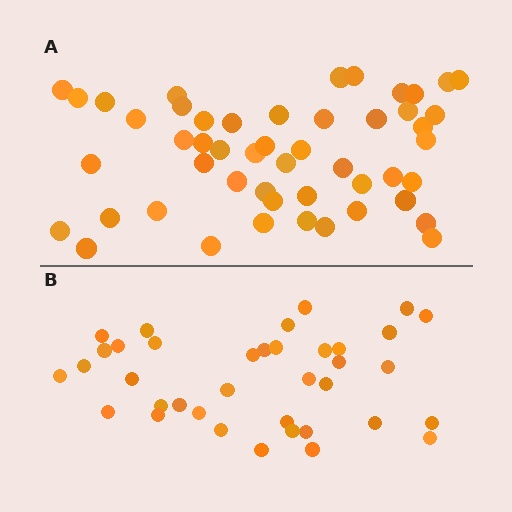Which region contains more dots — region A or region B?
Region A (the top region) has more dots.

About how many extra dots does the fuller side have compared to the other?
Region A has approximately 15 more dots than region B.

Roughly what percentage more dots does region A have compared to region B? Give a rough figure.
About 35% more.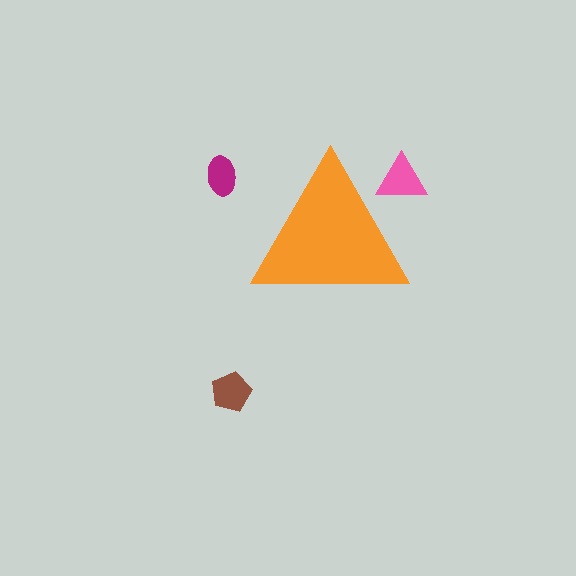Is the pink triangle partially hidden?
Yes, the pink triangle is partially hidden behind the orange triangle.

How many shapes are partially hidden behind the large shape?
1 shape is partially hidden.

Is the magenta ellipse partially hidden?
No, the magenta ellipse is fully visible.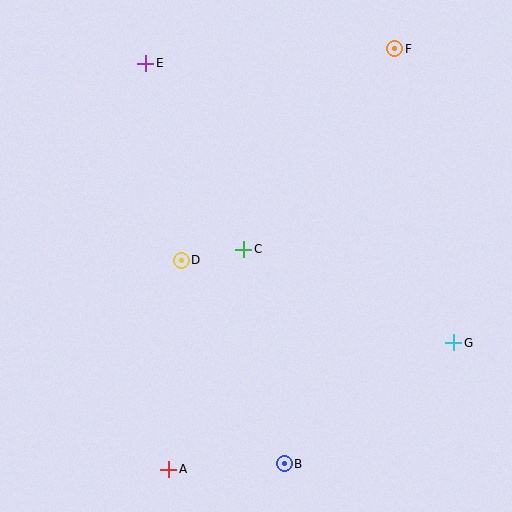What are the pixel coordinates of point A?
Point A is at (169, 469).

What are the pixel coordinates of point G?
Point G is at (454, 343).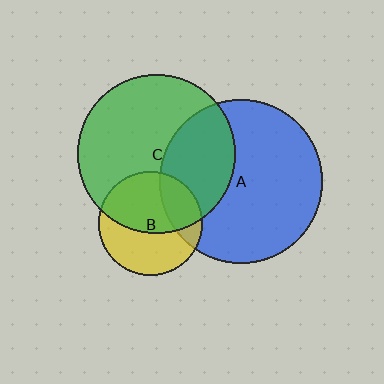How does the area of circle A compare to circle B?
Approximately 2.5 times.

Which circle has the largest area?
Circle A (blue).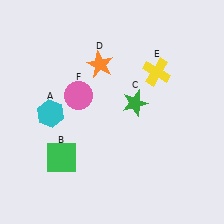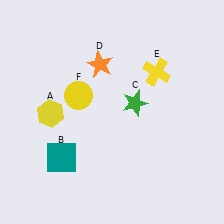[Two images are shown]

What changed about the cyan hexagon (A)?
In Image 1, A is cyan. In Image 2, it changed to yellow.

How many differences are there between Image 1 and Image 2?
There are 3 differences between the two images.